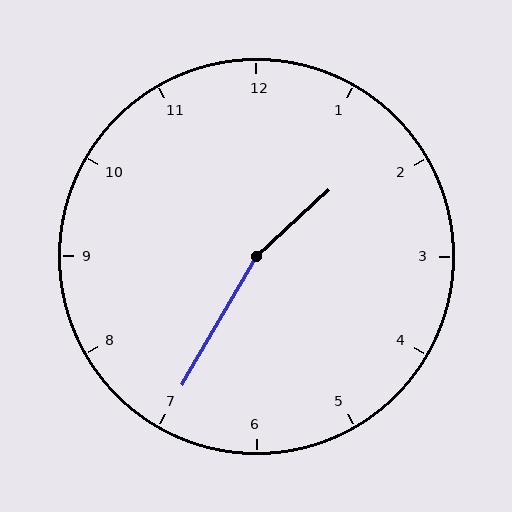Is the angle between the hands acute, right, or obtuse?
It is obtuse.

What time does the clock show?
1:35.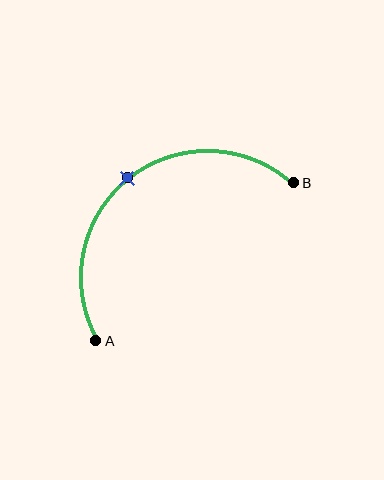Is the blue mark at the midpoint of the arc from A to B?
Yes. The blue mark lies on the arc at equal arc-length from both A and B — it is the arc midpoint.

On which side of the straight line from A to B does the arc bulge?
The arc bulges above and to the left of the straight line connecting A and B.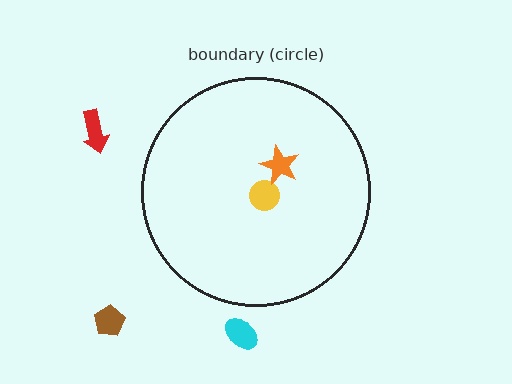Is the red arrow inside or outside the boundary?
Outside.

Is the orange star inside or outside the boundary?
Inside.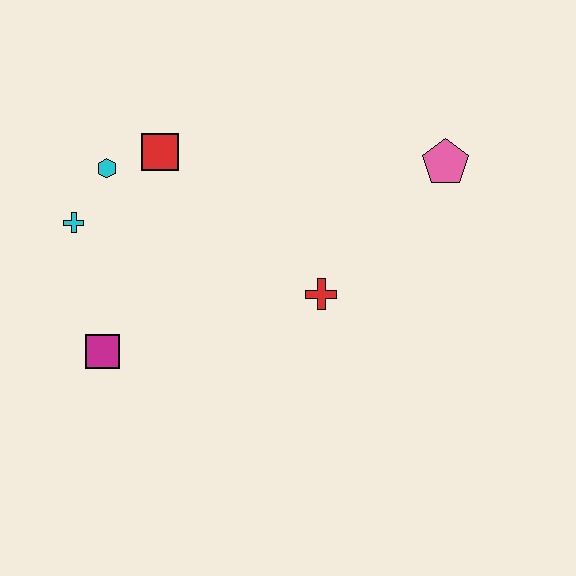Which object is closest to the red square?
The cyan hexagon is closest to the red square.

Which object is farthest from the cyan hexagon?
The pink pentagon is farthest from the cyan hexagon.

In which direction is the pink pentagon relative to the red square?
The pink pentagon is to the right of the red square.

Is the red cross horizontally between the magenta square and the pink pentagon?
Yes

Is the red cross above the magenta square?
Yes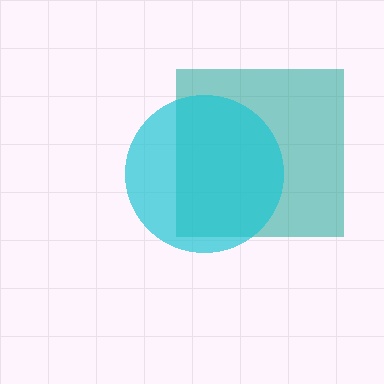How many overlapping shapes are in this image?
There are 2 overlapping shapes in the image.